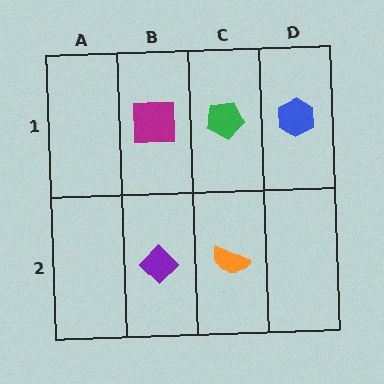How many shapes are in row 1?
3 shapes.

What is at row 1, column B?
A magenta square.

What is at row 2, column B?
A purple diamond.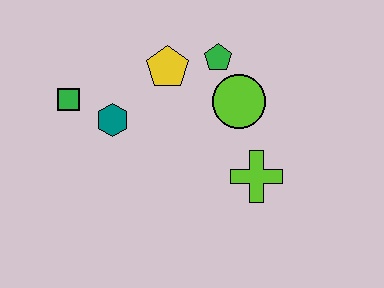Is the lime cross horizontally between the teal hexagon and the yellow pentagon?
No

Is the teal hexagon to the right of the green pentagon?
No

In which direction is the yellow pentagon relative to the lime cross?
The yellow pentagon is above the lime cross.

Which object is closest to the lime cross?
The lime circle is closest to the lime cross.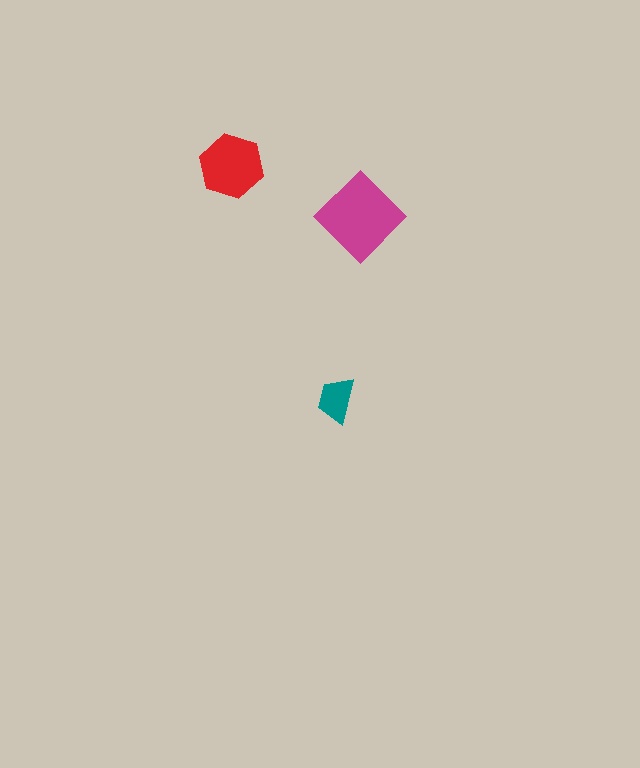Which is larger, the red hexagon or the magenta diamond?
The magenta diamond.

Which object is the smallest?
The teal trapezoid.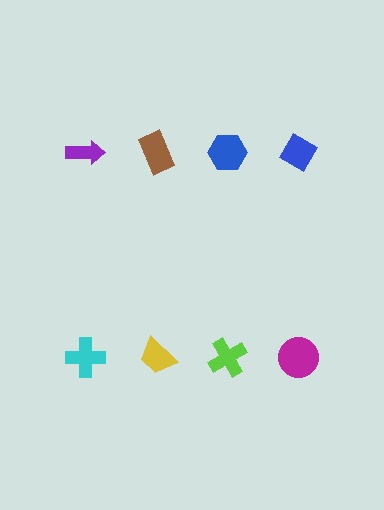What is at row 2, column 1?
A cyan cross.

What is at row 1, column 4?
A blue diamond.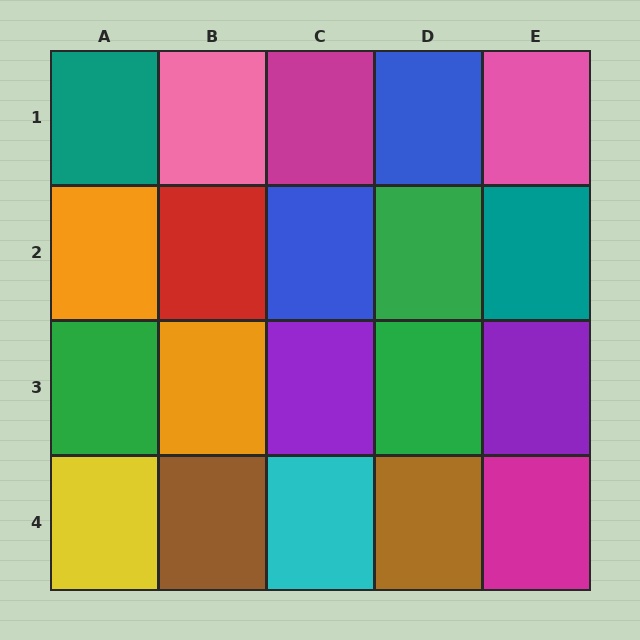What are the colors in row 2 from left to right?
Orange, red, blue, green, teal.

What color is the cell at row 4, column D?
Brown.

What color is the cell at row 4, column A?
Yellow.